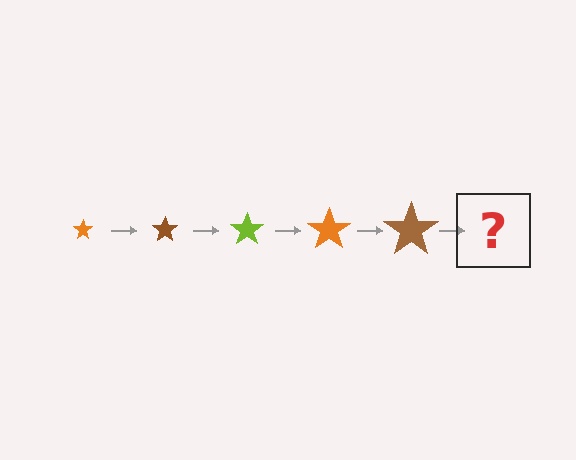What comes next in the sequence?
The next element should be a lime star, larger than the previous one.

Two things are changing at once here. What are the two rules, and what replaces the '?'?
The two rules are that the star grows larger each step and the color cycles through orange, brown, and lime. The '?' should be a lime star, larger than the previous one.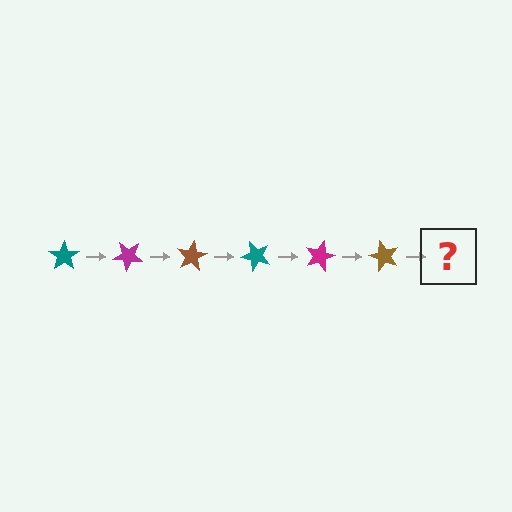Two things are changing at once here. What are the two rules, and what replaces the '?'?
The two rules are that it rotates 40 degrees each step and the color cycles through teal, magenta, and brown. The '?' should be a teal star, rotated 240 degrees from the start.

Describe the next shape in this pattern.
It should be a teal star, rotated 240 degrees from the start.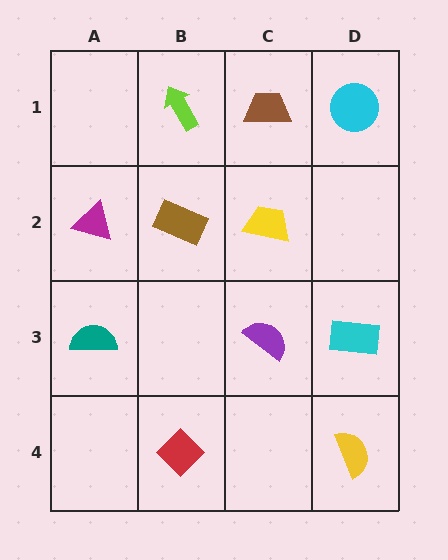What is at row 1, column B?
A lime arrow.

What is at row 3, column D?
A cyan rectangle.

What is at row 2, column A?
A magenta triangle.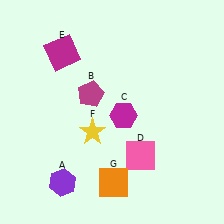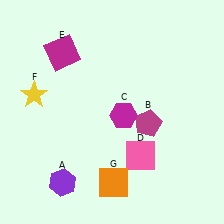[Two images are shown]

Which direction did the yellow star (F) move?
The yellow star (F) moved left.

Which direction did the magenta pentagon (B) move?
The magenta pentagon (B) moved right.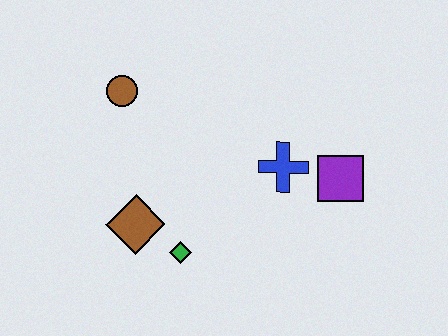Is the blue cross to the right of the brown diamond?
Yes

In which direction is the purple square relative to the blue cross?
The purple square is to the right of the blue cross.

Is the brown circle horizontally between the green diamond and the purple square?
No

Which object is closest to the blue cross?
The purple square is closest to the blue cross.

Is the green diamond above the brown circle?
No